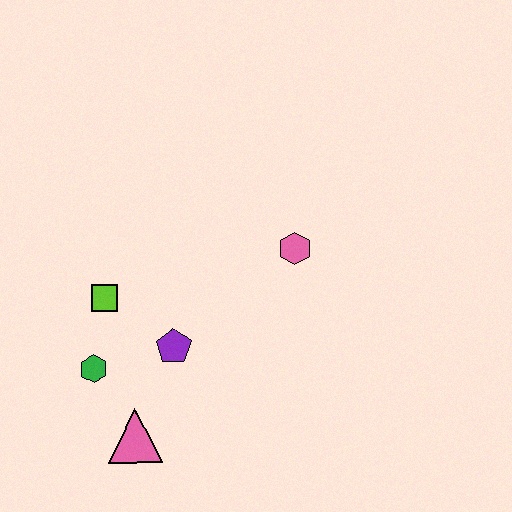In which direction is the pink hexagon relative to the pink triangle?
The pink hexagon is above the pink triangle.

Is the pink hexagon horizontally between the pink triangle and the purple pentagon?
No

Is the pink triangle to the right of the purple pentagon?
No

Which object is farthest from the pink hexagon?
The pink triangle is farthest from the pink hexagon.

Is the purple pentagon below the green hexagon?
No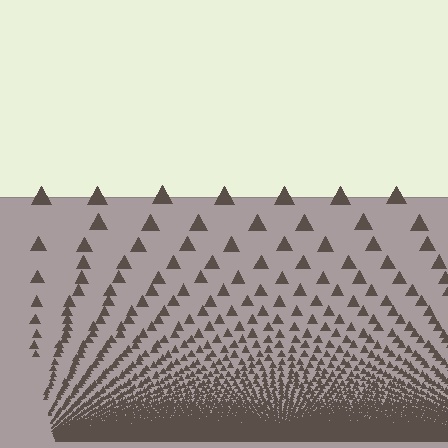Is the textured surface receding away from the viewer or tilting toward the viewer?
The surface appears to tilt toward the viewer. Texture elements get larger and sparser toward the top.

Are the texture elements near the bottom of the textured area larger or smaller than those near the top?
Smaller. The gradient is inverted — elements near the bottom are smaller and denser.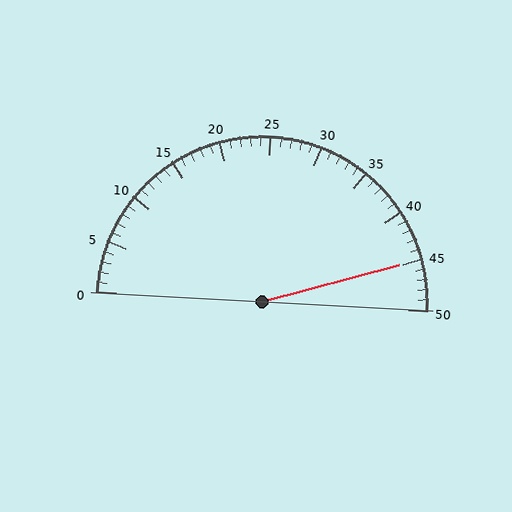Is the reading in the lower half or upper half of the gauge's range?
The reading is in the upper half of the range (0 to 50).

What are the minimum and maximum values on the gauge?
The gauge ranges from 0 to 50.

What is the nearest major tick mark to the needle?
The nearest major tick mark is 45.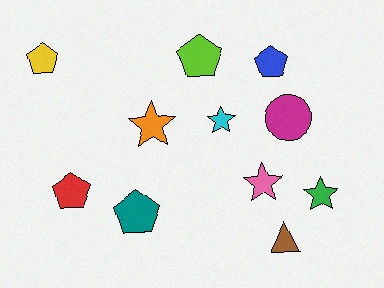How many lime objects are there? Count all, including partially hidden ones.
There is 1 lime object.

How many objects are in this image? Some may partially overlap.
There are 11 objects.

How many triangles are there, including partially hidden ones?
There is 1 triangle.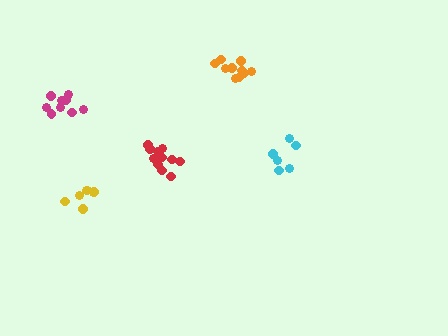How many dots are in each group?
Group 1: 6 dots, Group 2: 11 dots, Group 3: 10 dots, Group 4: 7 dots, Group 5: 9 dots (43 total).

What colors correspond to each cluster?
The clusters are colored: cyan, red, orange, yellow, magenta.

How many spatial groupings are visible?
There are 5 spatial groupings.